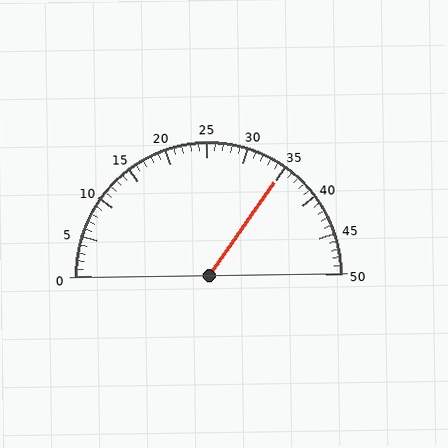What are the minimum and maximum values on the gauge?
The gauge ranges from 0 to 50.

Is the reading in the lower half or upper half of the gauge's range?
The reading is in the upper half of the range (0 to 50).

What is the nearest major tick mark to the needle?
The nearest major tick mark is 35.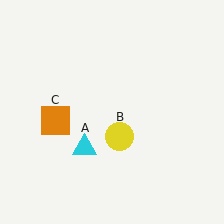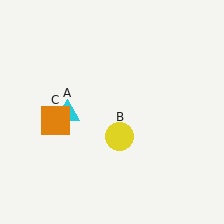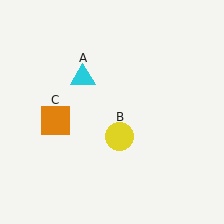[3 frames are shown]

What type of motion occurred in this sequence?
The cyan triangle (object A) rotated clockwise around the center of the scene.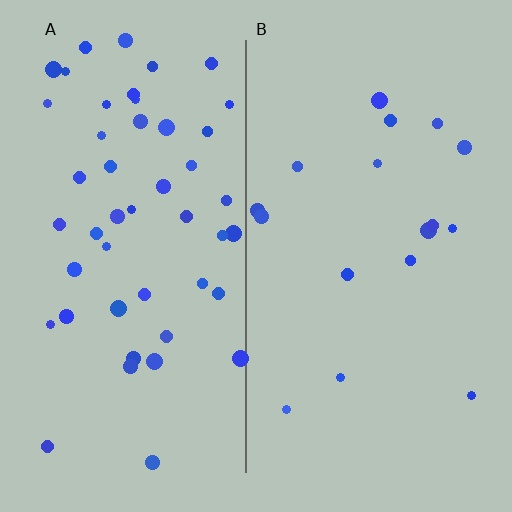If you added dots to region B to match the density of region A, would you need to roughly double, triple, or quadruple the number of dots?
Approximately triple.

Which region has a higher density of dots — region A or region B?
A (the left).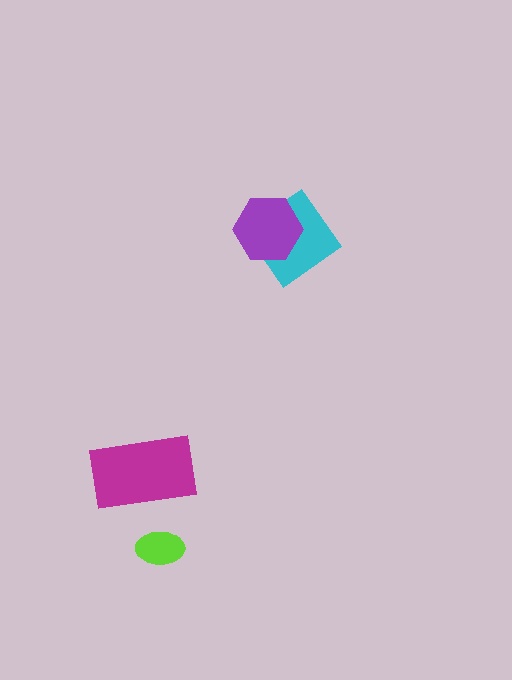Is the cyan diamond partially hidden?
Yes, it is partially covered by another shape.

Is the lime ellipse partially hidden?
No, no other shape covers it.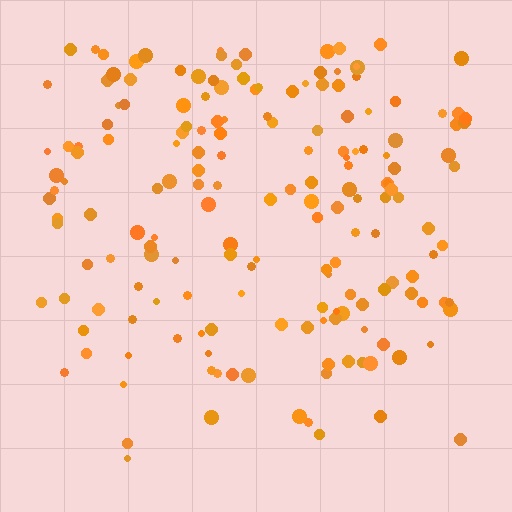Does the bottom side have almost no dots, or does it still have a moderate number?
Still a moderate number, just noticeably fewer than the top.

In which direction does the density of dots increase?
From bottom to top, with the top side densest.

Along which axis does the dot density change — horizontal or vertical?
Vertical.